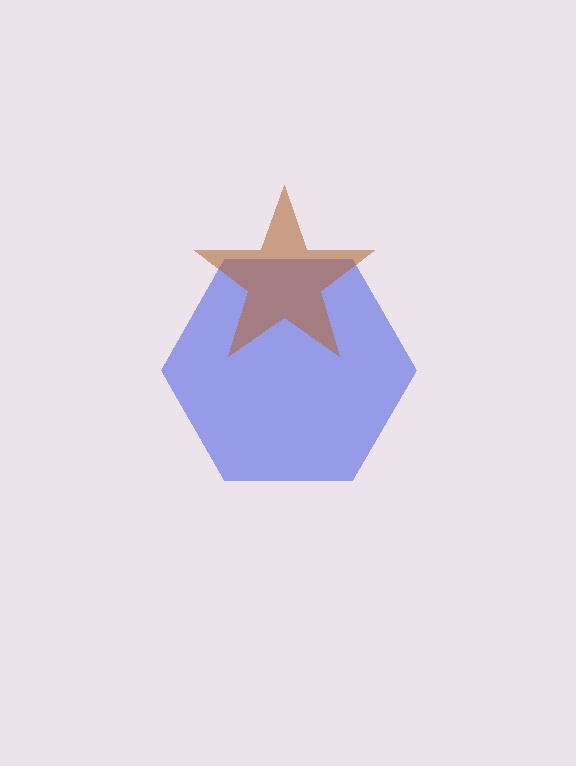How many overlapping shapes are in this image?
There are 2 overlapping shapes in the image.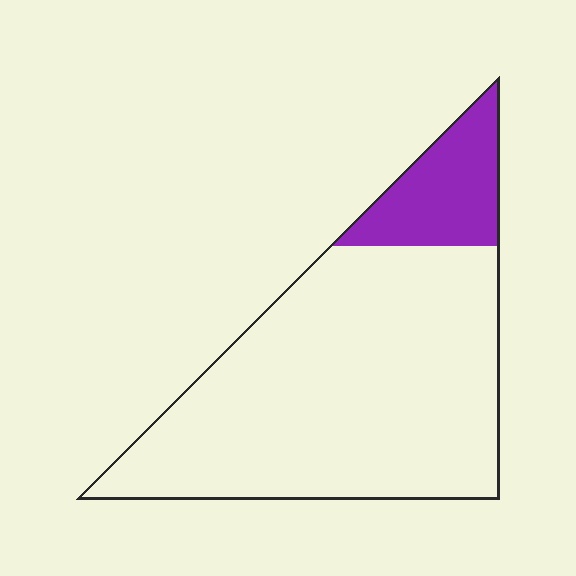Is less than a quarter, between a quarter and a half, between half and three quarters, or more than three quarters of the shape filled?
Less than a quarter.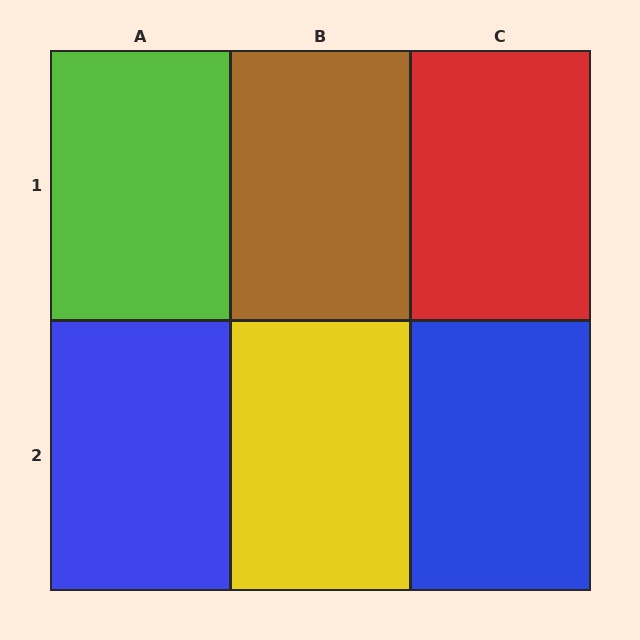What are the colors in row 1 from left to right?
Lime, brown, red.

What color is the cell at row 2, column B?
Yellow.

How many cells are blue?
2 cells are blue.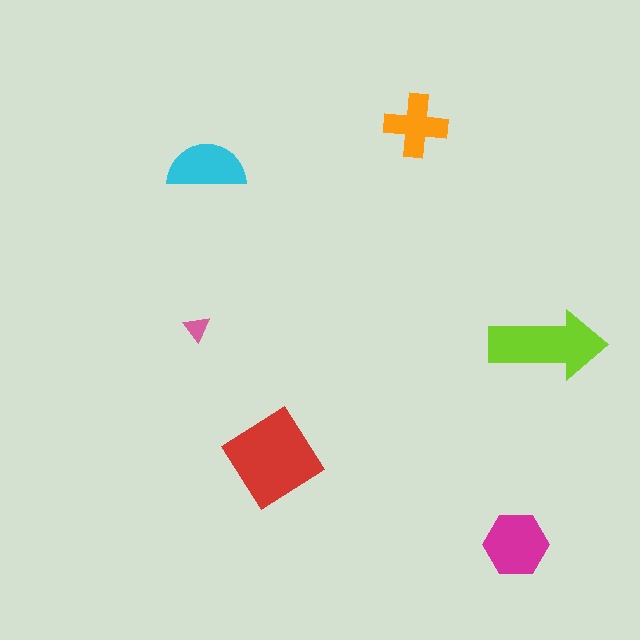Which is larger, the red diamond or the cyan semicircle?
The red diamond.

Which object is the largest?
The red diamond.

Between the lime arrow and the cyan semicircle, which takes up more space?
The lime arrow.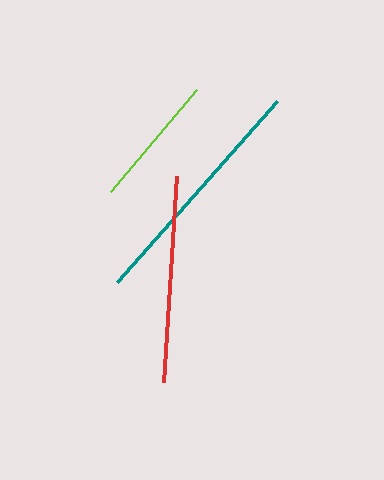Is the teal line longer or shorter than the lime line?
The teal line is longer than the lime line.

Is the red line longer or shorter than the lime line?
The red line is longer than the lime line.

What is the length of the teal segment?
The teal segment is approximately 242 pixels long.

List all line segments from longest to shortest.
From longest to shortest: teal, red, lime.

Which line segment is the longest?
The teal line is the longest at approximately 242 pixels.